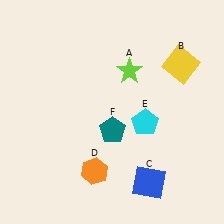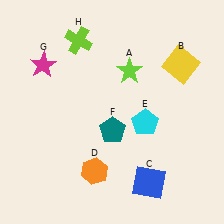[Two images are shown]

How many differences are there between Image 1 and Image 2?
There are 2 differences between the two images.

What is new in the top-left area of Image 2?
A magenta star (G) was added in the top-left area of Image 2.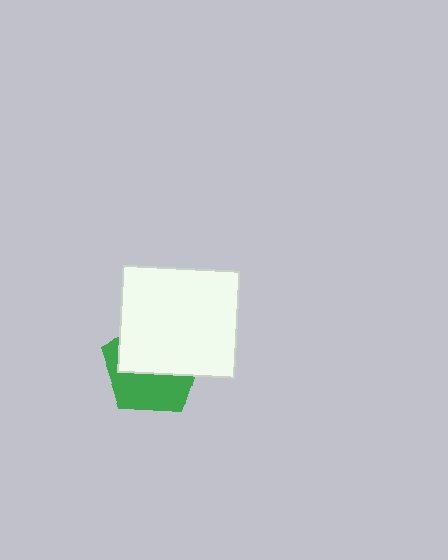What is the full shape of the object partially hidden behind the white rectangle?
The partially hidden object is a green pentagon.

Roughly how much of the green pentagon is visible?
A small part of it is visible (roughly 45%).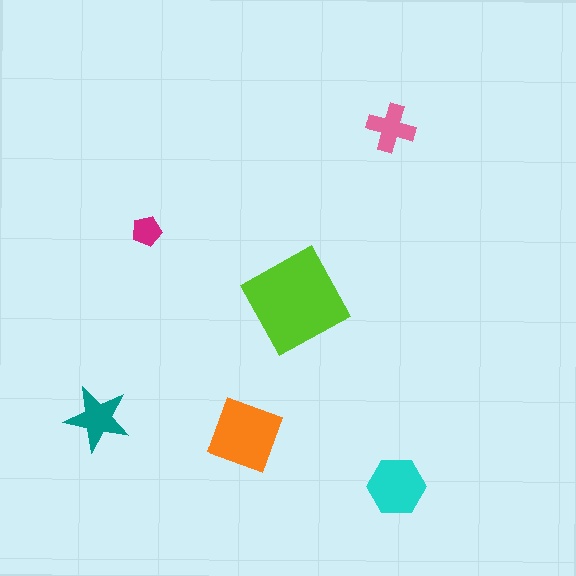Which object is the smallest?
The magenta pentagon.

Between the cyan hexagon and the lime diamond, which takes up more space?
The lime diamond.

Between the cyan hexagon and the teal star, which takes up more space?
The cyan hexagon.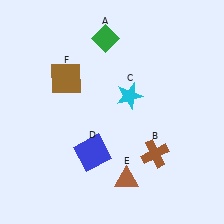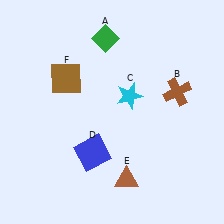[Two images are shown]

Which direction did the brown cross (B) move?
The brown cross (B) moved up.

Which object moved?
The brown cross (B) moved up.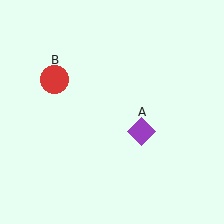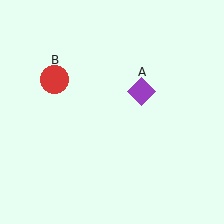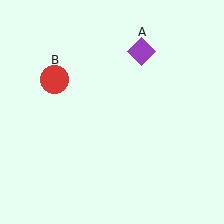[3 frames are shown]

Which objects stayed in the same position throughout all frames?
Red circle (object B) remained stationary.